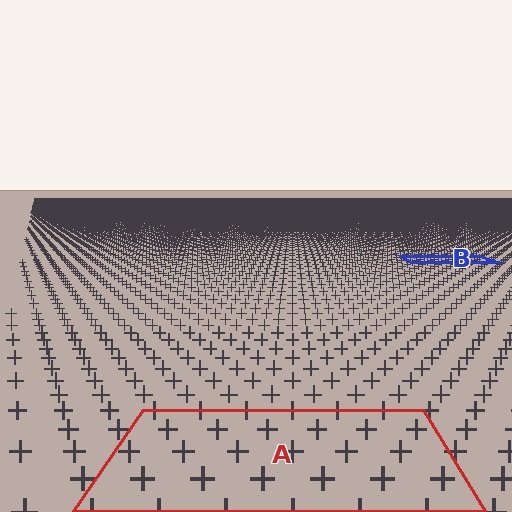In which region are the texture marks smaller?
The texture marks are smaller in region B, because it is farther away.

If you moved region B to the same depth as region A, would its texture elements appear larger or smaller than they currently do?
They would appear larger. At a closer depth, the same texture elements are projected at a bigger on-screen size.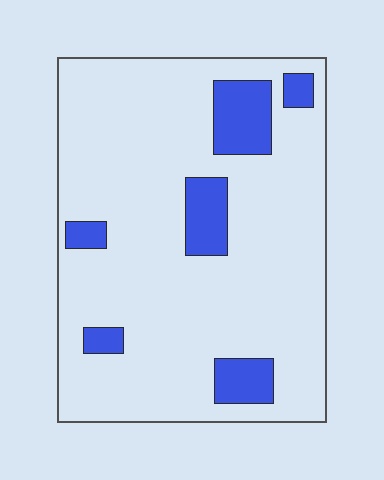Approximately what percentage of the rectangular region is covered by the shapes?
Approximately 15%.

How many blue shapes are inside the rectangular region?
6.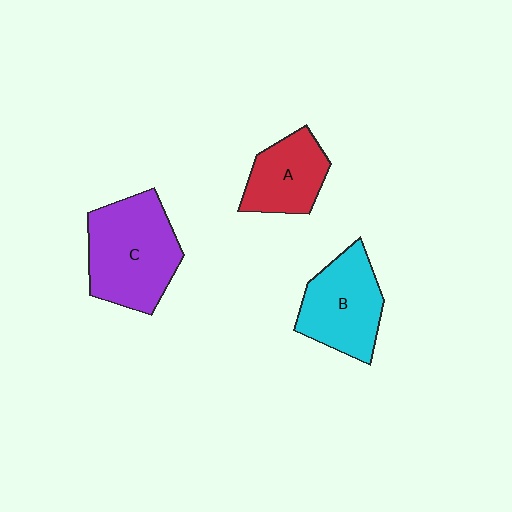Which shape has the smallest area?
Shape A (red).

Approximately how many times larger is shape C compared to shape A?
Approximately 1.6 times.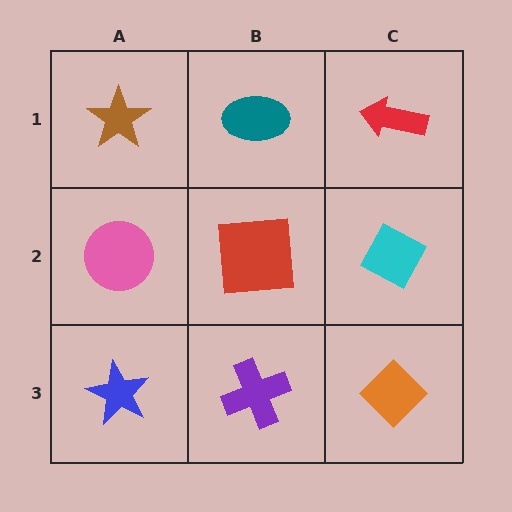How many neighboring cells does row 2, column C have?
3.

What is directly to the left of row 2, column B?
A pink circle.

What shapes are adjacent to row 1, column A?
A pink circle (row 2, column A), a teal ellipse (row 1, column B).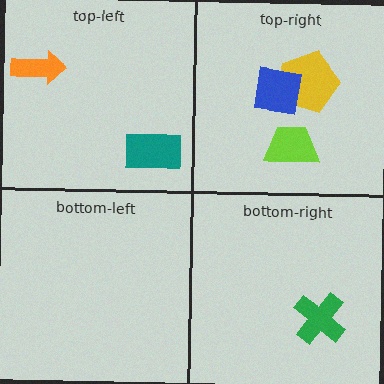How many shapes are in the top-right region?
3.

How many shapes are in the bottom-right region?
1.